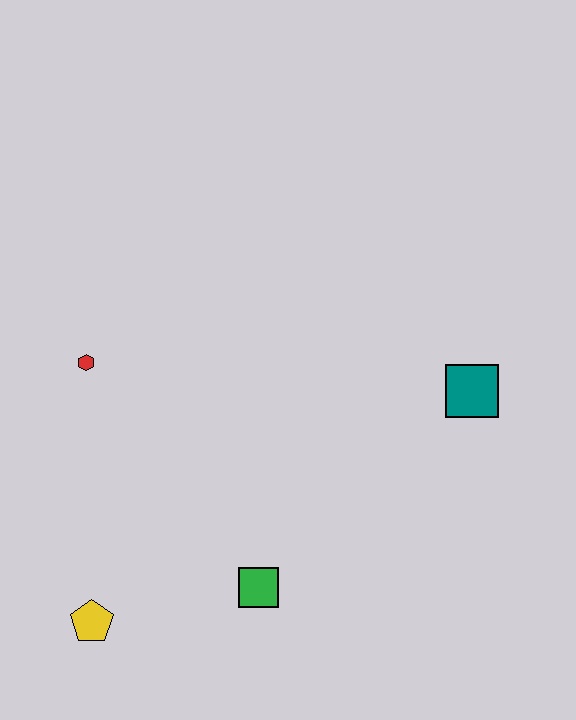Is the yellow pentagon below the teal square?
Yes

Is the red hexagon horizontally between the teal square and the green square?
No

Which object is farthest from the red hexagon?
The teal square is farthest from the red hexagon.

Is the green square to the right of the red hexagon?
Yes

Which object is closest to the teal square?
The green square is closest to the teal square.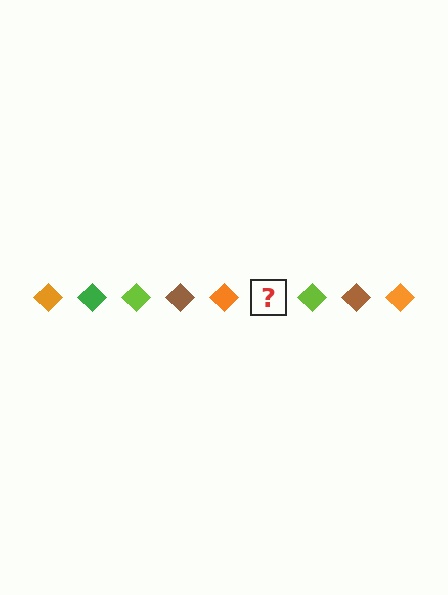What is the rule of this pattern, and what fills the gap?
The rule is that the pattern cycles through orange, green, lime, brown diamonds. The gap should be filled with a green diamond.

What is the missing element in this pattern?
The missing element is a green diamond.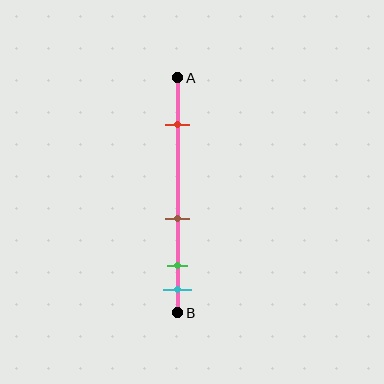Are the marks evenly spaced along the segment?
No, the marks are not evenly spaced.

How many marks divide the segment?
There are 4 marks dividing the segment.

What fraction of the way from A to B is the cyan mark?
The cyan mark is approximately 90% (0.9) of the way from A to B.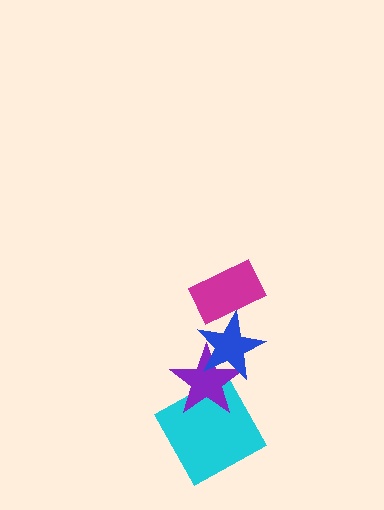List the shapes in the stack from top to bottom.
From top to bottom: the magenta rectangle, the blue star, the purple star, the cyan square.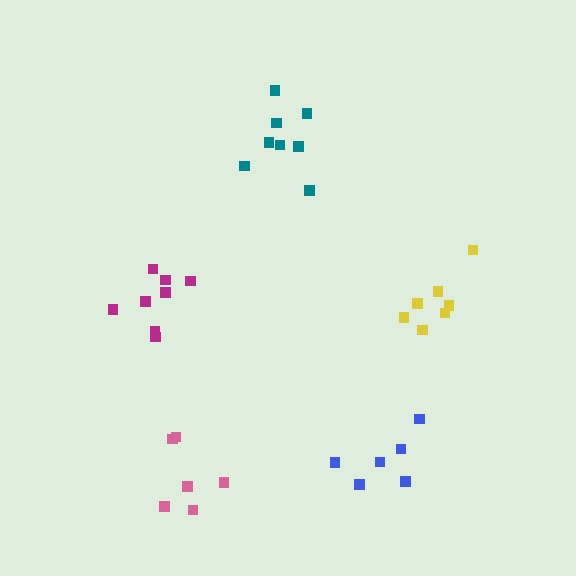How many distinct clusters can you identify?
There are 5 distinct clusters.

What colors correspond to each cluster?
The clusters are colored: yellow, blue, pink, magenta, teal.